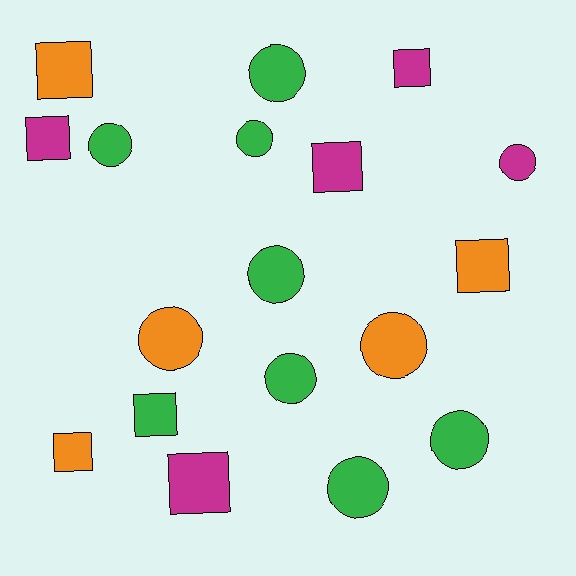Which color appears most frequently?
Green, with 8 objects.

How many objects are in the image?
There are 18 objects.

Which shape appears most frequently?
Circle, with 10 objects.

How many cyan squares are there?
There are no cyan squares.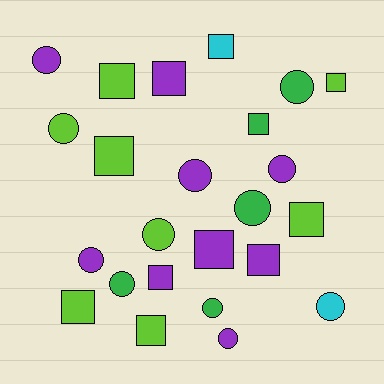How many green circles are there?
There are 4 green circles.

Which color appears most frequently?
Purple, with 9 objects.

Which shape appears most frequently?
Square, with 12 objects.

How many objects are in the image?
There are 24 objects.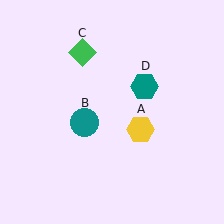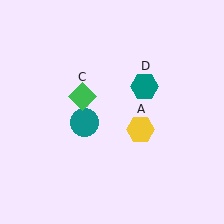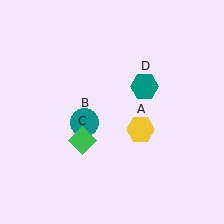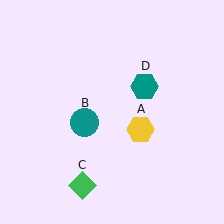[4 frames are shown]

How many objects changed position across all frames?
1 object changed position: green diamond (object C).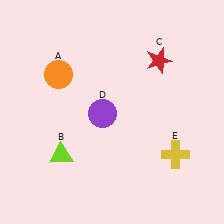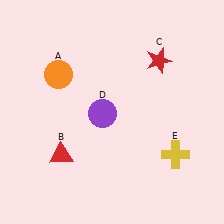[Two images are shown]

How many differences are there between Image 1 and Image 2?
There is 1 difference between the two images.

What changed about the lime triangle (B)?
In Image 1, B is lime. In Image 2, it changed to red.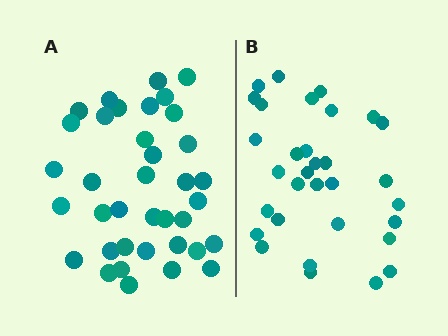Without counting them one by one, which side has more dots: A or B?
Region A (the left region) has more dots.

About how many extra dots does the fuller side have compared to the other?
Region A has about 5 more dots than region B.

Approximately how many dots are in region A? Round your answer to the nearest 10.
About 40 dots. (The exact count is 37, which rounds to 40.)